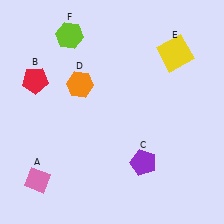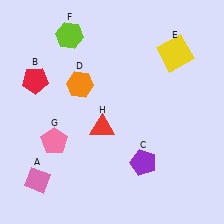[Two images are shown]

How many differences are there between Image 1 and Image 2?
There are 2 differences between the two images.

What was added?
A pink pentagon (G), a red triangle (H) were added in Image 2.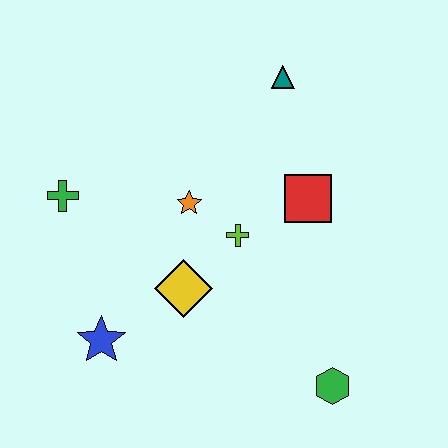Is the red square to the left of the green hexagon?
Yes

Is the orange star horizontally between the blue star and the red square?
Yes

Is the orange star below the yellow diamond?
No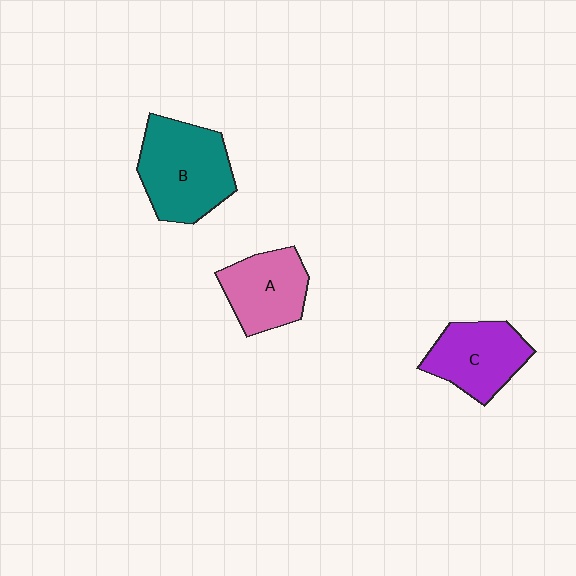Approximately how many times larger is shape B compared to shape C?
Approximately 1.3 times.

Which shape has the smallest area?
Shape A (pink).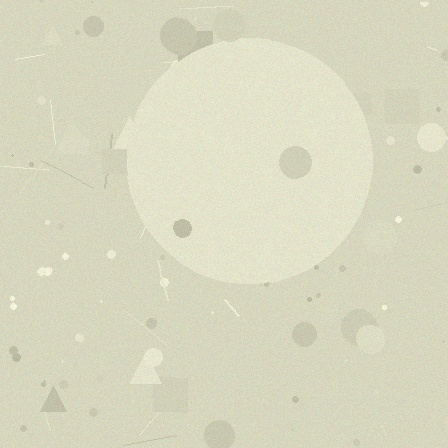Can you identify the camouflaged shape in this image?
The camouflaged shape is a circle.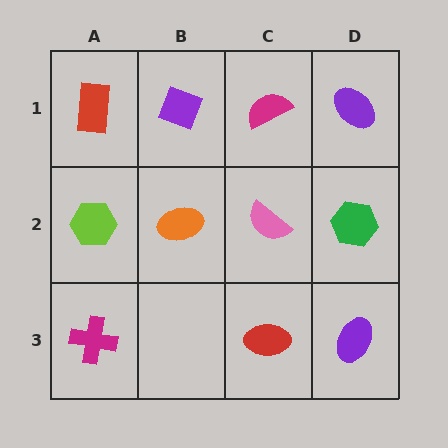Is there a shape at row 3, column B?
No, that cell is empty.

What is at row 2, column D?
A green hexagon.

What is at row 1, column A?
A red rectangle.